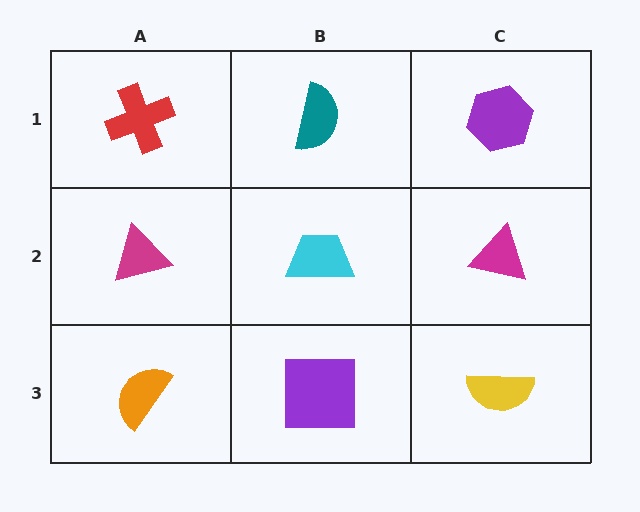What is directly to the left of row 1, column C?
A teal semicircle.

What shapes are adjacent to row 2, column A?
A red cross (row 1, column A), an orange semicircle (row 3, column A), a cyan trapezoid (row 2, column B).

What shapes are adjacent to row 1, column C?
A magenta triangle (row 2, column C), a teal semicircle (row 1, column B).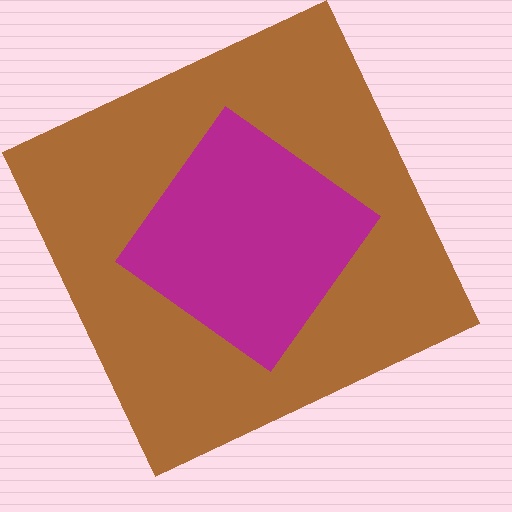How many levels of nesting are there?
2.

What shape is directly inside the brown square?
The magenta diamond.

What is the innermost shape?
The magenta diamond.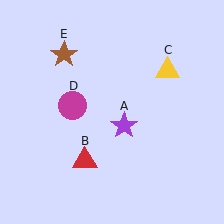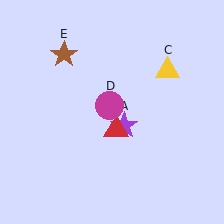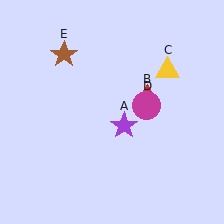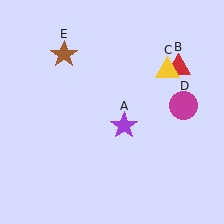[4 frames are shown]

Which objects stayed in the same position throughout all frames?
Purple star (object A) and yellow triangle (object C) and brown star (object E) remained stationary.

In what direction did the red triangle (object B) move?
The red triangle (object B) moved up and to the right.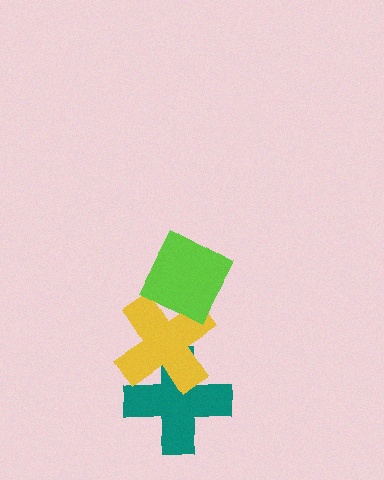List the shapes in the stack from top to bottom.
From top to bottom: the lime diamond, the yellow cross, the teal cross.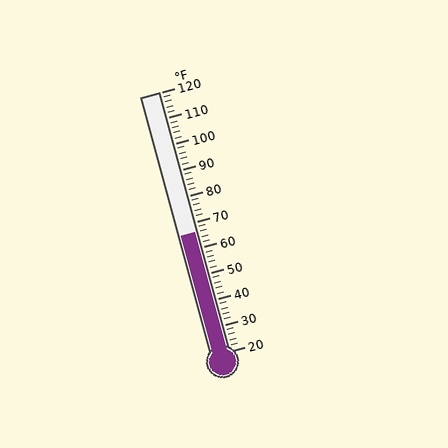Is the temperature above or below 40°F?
The temperature is above 40°F.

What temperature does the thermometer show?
The thermometer shows approximately 66°F.